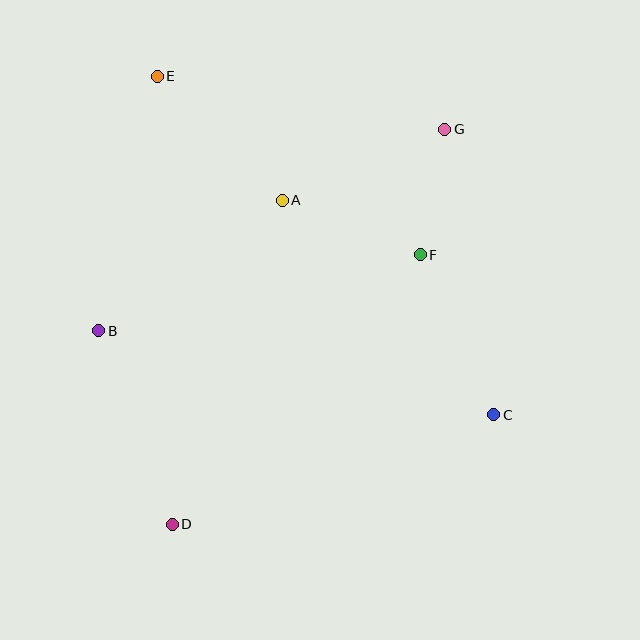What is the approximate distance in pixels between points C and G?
The distance between C and G is approximately 289 pixels.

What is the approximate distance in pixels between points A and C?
The distance between A and C is approximately 301 pixels.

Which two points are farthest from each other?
Points D and G are farthest from each other.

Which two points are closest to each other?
Points F and G are closest to each other.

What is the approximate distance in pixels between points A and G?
The distance between A and G is approximately 177 pixels.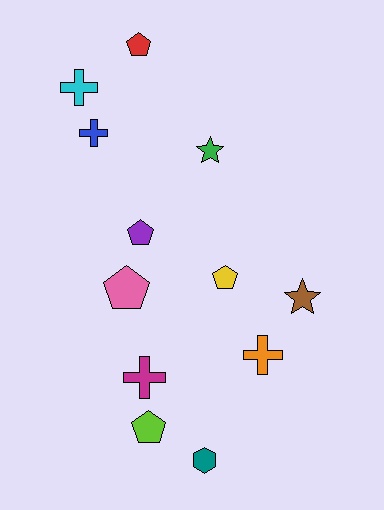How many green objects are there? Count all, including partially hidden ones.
There is 1 green object.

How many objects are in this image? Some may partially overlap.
There are 12 objects.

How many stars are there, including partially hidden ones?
There are 2 stars.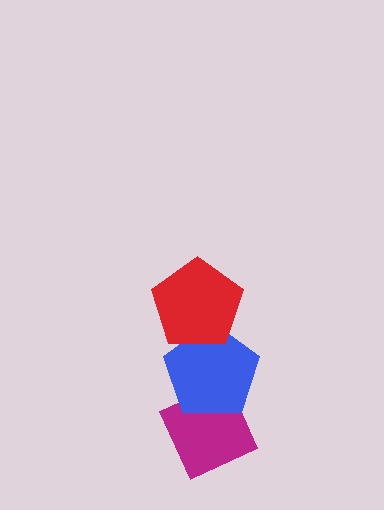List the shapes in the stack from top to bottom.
From top to bottom: the red pentagon, the blue pentagon, the magenta diamond.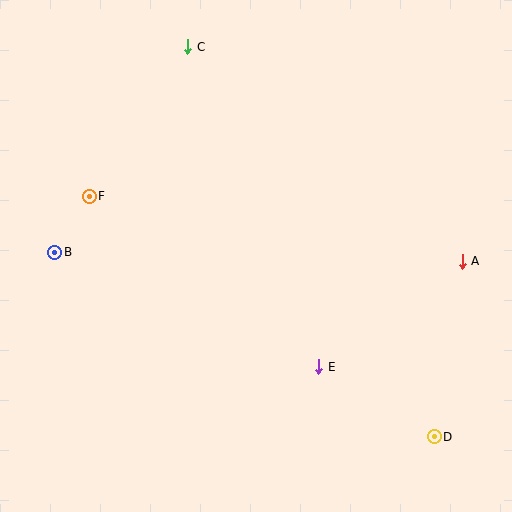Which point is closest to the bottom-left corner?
Point B is closest to the bottom-left corner.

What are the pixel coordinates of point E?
Point E is at (319, 367).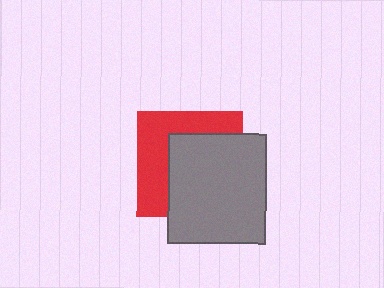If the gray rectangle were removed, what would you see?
You would see the complete red square.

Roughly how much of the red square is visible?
A small part of it is visible (roughly 43%).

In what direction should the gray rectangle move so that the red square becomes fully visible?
The gray rectangle should move toward the lower-right. That is the shortest direction to clear the overlap and leave the red square fully visible.